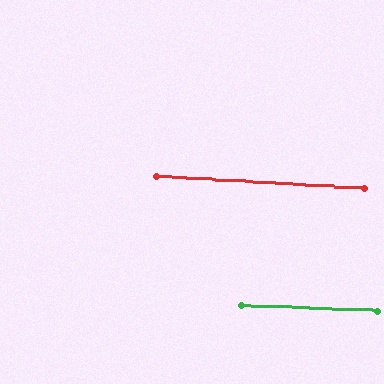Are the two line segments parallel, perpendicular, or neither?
Parallel — their directions differ by only 1.1°.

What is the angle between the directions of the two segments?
Approximately 1 degree.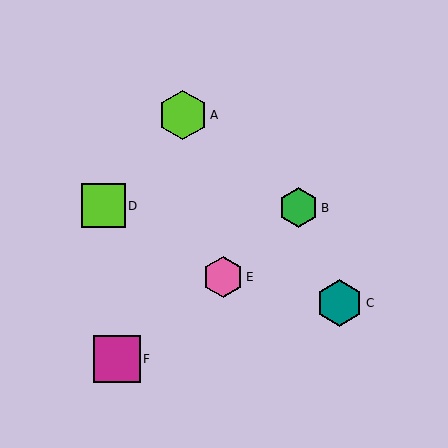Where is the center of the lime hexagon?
The center of the lime hexagon is at (183, 115).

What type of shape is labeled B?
Shape B is a green hexagon.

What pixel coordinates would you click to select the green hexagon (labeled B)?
Click at (298, 208) to select the green hexagon B.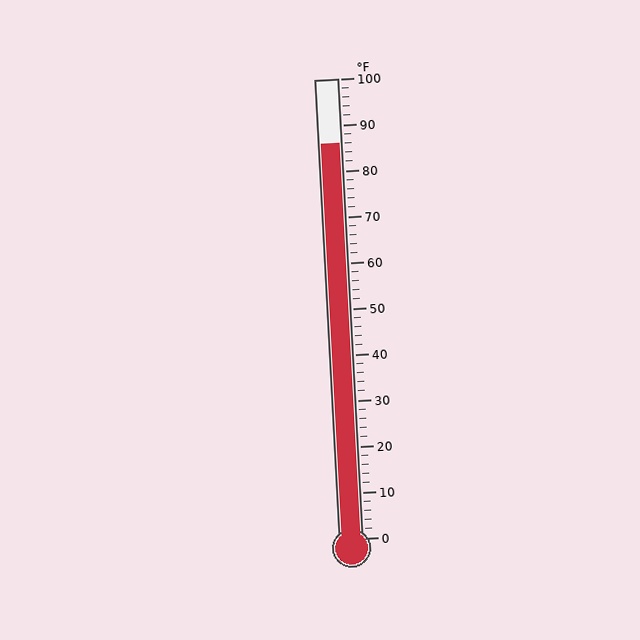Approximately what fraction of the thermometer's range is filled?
The thermometer is filled to approximately 85% of its range.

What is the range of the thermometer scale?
The thermometer scale ranges from 0°F to 100°F.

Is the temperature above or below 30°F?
The temperature is above 30°F.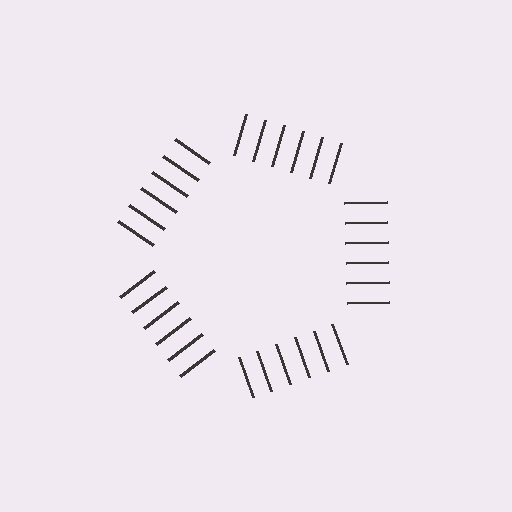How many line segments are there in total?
30 — 6 along each of the 5 edges.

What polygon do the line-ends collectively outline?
An illusory pentagon — the line segments terminate on its edges but no continuous stroke is drawn.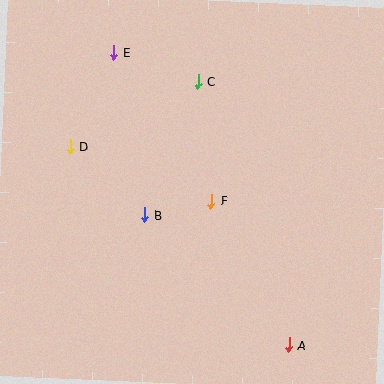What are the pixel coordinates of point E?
Point E is at (113, 53).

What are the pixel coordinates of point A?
Point A is at (289, 345).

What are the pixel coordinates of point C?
Point C is at (198, 81).